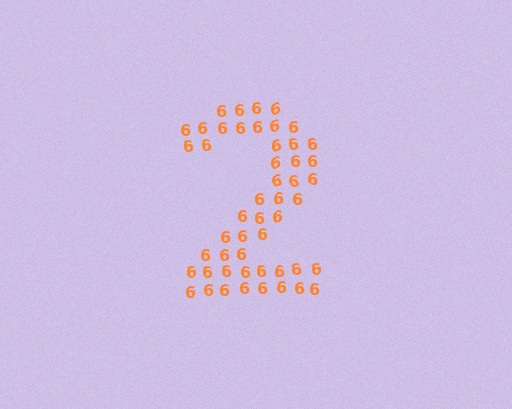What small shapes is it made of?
It is made of small digit 6's.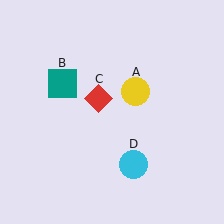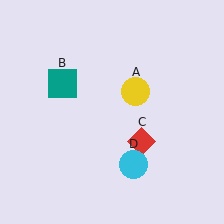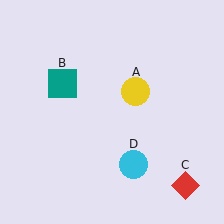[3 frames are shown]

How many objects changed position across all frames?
1 object changed position: red diamond (object C).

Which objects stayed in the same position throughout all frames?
Yellow circle (object A) and teal square (object B) and cyan circle (object D) remained stationary.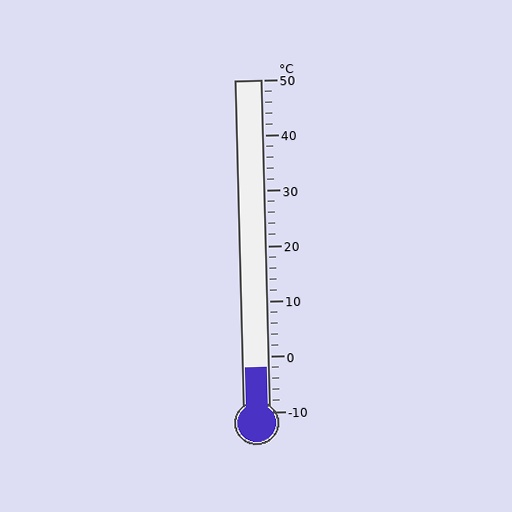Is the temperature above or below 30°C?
The temperature is below 30°C.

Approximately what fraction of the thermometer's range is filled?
The thermometer is filled to approximately 15% of its range.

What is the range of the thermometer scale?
The thermometer scale ranges from -10°C to 50°C.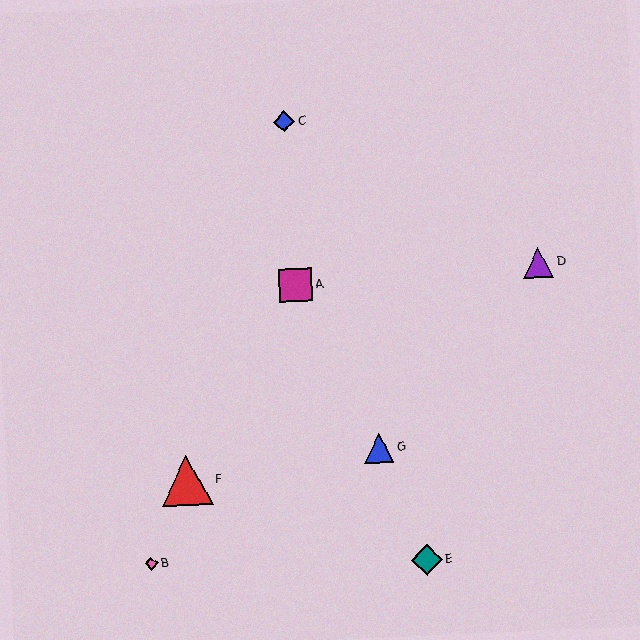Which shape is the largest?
The red triangle (labeled F) is the largest.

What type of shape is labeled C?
Shape C is a blue diamond.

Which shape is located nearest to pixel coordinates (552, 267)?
The purple triangle (labeled D) at (538, 262) is nearest to that location.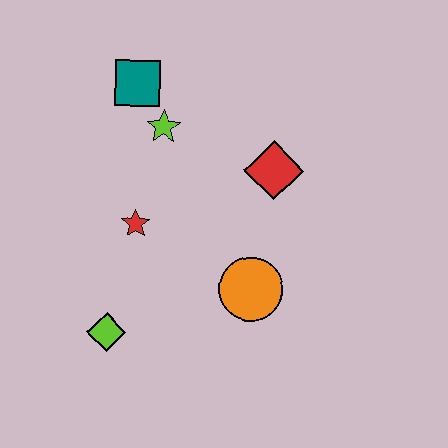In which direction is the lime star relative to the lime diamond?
The lime star is above the lime diamond.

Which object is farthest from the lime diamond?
The teal square is farthest from the lime diamond.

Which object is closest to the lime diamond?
The red star is closest to the lime diamond.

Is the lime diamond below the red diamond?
Yes